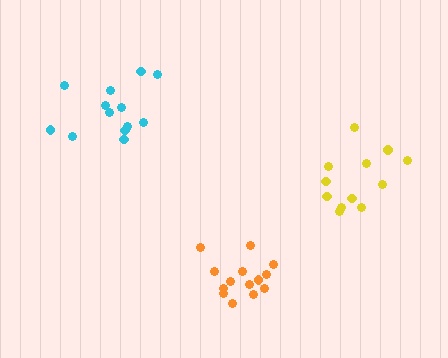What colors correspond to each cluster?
The clusters are colored: cyan, yellow, orange.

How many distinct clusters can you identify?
There are 3 distinct clusters.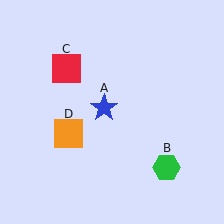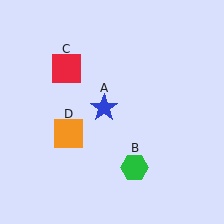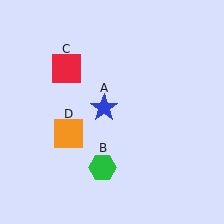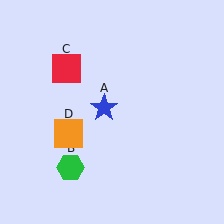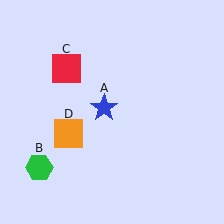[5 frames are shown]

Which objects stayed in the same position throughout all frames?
Blue star (object A) and red square (object C) and orange square (object D) remained stationary.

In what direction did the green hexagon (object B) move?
The green hexagon (object B) moved left.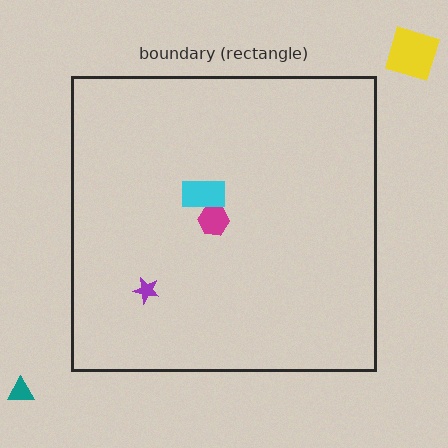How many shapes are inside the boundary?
3 inside, 2 outside.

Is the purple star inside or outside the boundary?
Inside.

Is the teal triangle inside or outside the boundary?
Outside.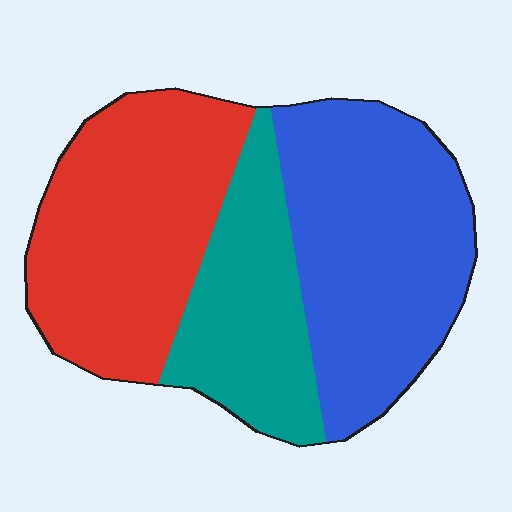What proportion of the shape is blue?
Blue takes up about two fifths (2/5) of the shape.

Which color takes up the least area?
Teal, at roughly 25%.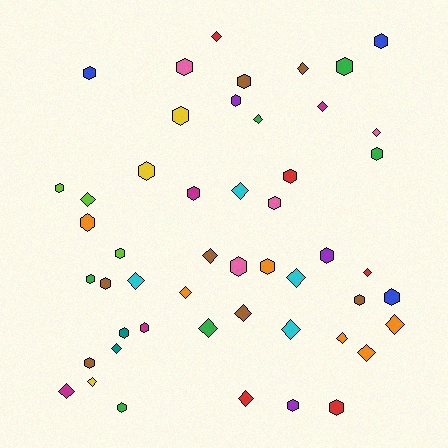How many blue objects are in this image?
There are 3 blue objects.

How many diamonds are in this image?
There are 22 diamonds.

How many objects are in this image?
There are 50 objects.